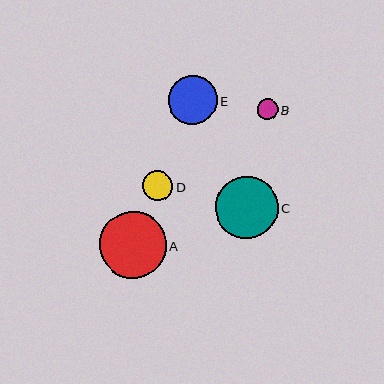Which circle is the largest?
Circle A is the largest with a size of approximately 67 pixels.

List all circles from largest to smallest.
From largest to smallest: A, C, E, D, B.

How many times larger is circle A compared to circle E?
Circle A is approximately 1.4 times the size of circle E.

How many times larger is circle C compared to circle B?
Circle C is approximately 2.9 times the size of circle B.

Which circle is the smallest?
Circle B is the smallest with a size of approximately 21 pixels.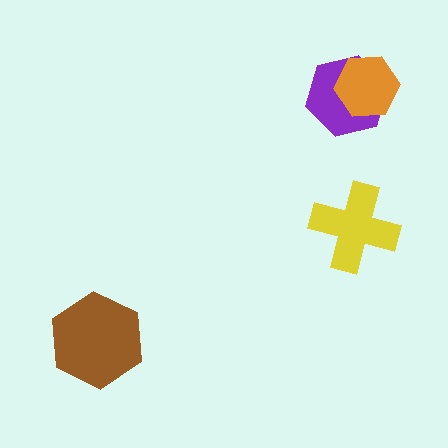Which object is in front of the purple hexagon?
The orange hexagon is in front of the purple hexagon.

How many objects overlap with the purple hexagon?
1 object overlaps with the purple hexagon.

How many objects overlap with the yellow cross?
0 objects overlap with the yellow cross.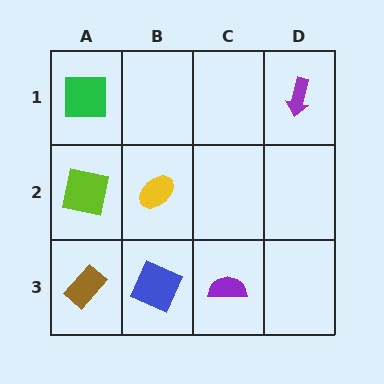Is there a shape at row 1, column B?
No, that cell is empty.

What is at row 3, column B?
A blue square.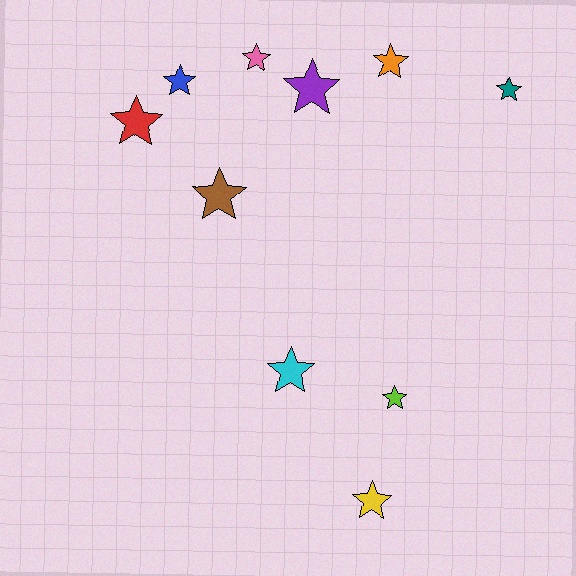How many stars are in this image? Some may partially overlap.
There are 10 stars.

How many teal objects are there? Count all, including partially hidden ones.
There is 1 teal object.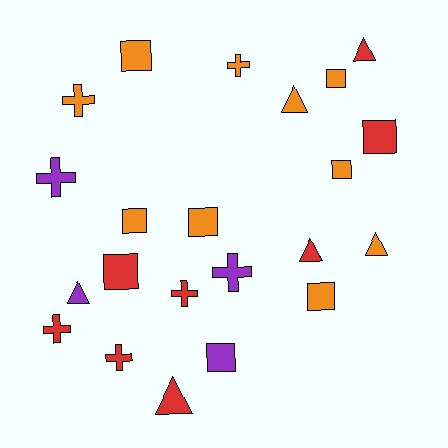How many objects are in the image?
There are 22 objects.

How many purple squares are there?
There is 1 purple square.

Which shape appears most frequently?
Square, with 9 objects.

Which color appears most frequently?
Orange, with 10 objects.